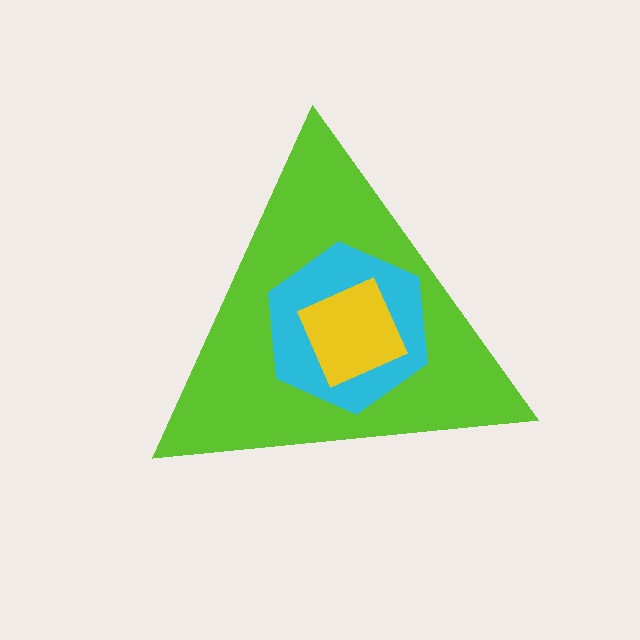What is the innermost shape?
The yellow diamond.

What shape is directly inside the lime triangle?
The cyan hexagon.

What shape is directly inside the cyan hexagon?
The yellow diamond.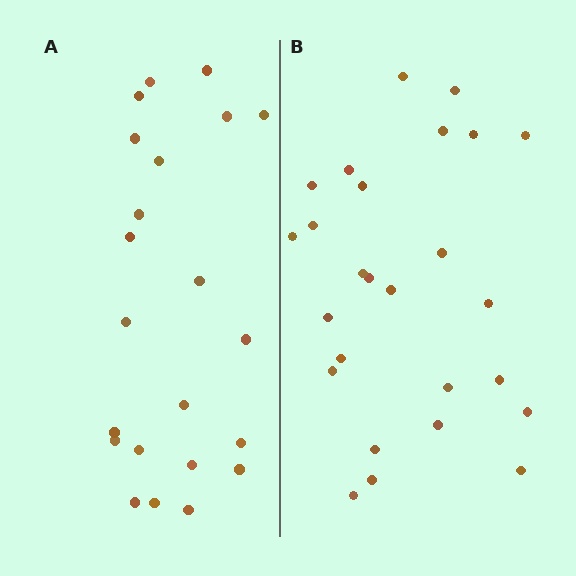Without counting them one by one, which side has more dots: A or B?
Region B (the right region) has more dots.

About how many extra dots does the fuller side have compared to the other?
Region B has about 4 more dots than region A.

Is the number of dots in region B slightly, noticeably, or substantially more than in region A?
Region B has only slightly more — the two regions are fairly close. The ratio is roughly 1.2 to 1.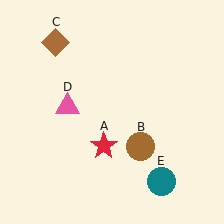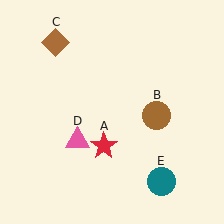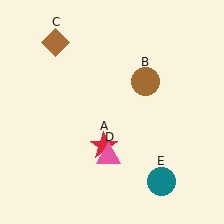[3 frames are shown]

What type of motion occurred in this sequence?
The brown circle (object B), pink triangle (object D) rotated counterclockwise around the center of the scene.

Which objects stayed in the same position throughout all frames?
Red star (object A) and brown diamond (object C) and teal circle (object E) remained stationary.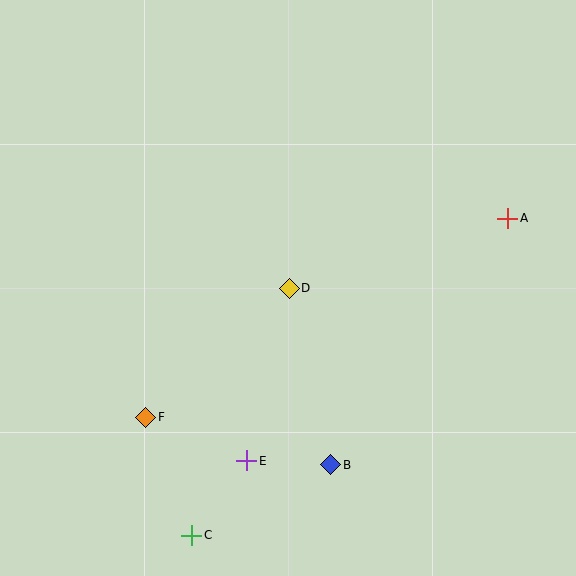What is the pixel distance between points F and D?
The distance between F and D is 193 pixels.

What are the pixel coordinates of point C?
Point C is at (192, 535).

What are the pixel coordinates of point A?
Point A is at (508, 218).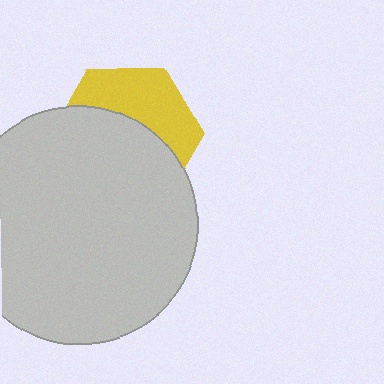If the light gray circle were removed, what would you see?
You would see the complete yellow hexagon.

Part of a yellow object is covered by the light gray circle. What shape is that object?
It is a hexagon.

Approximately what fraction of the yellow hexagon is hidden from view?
Roughly 60% of the yellow hexagon is hidden behind the light gray circle.